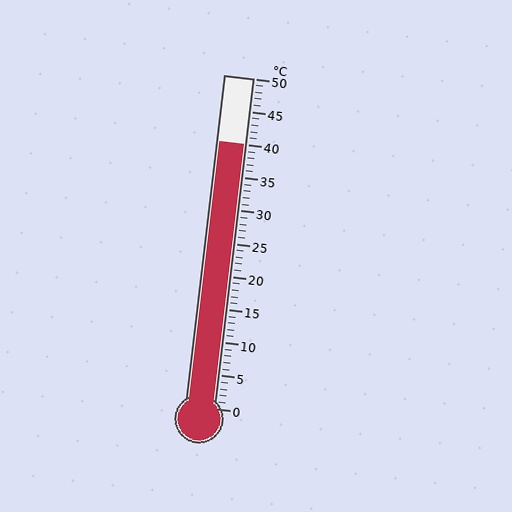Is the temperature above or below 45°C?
The temperature is below 45°C.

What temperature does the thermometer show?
The thermometer shows approximately 40°C.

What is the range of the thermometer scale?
The thermometer scale ranges from 0°C to 50°C.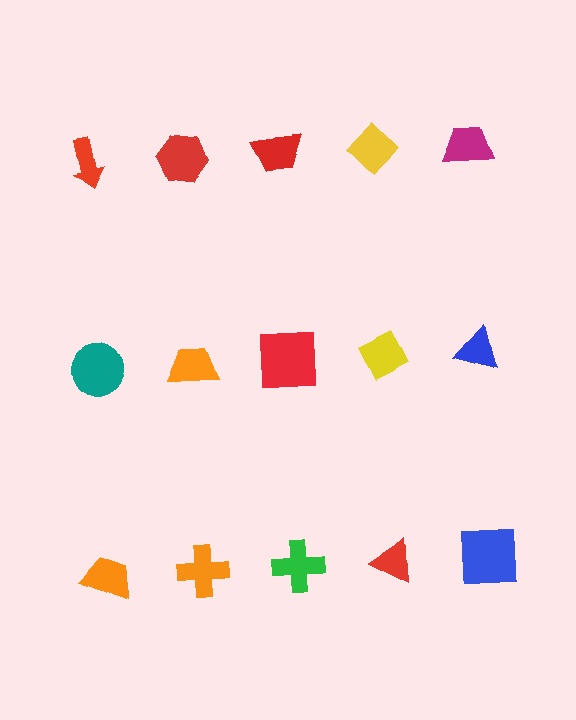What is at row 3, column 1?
An orange trapezoid.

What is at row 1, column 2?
A red hexagon.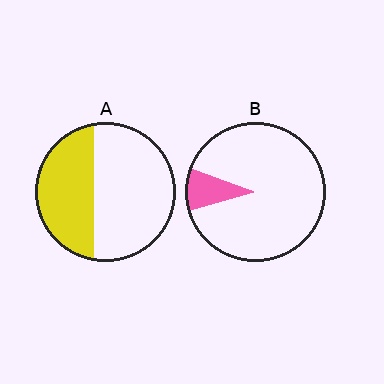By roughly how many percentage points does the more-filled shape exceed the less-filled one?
By roughly 30 percentage points (A over B).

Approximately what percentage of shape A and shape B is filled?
A is approximately 40% and B is approximately 10%.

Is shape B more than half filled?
No.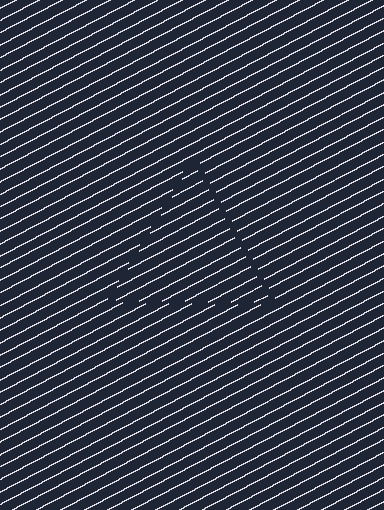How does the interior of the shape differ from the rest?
The interior of the shape contains the same grating, shifted by half a period — the contour is defined by the phase discontinuity where line-ends from the inner and outer gratings abut.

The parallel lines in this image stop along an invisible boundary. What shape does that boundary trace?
An illusory triangle. The interior of the shape contains the same grating, shifted by half a period — the contour is defined by the phase discontinuity where line-ends from the inner and outer gratings abut.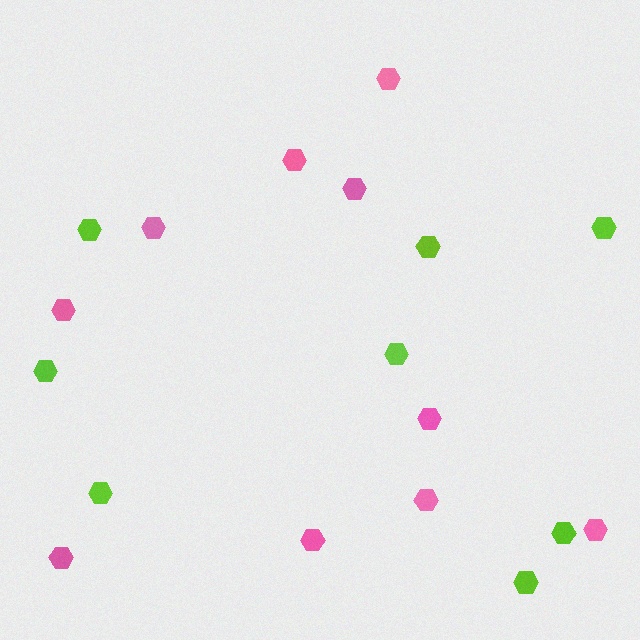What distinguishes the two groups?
There are 2 groups: one group of lime hexagons (8) and one group of pink hexagons (10).